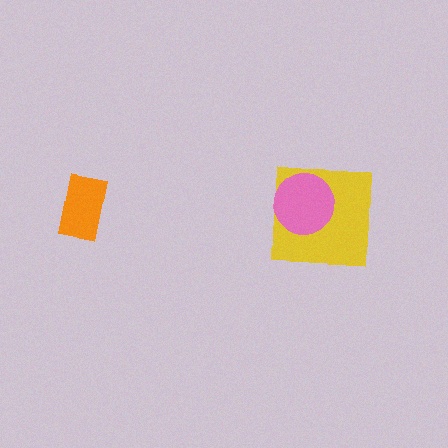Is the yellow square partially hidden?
Yes, it is partially covered by another shape.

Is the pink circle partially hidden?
No, no other shape covers it.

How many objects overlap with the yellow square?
1 object overlaps with the yellow square.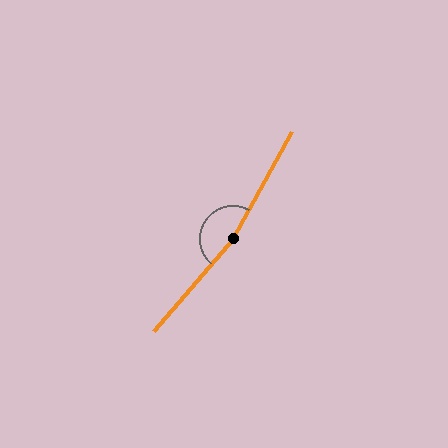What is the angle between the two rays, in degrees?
Approximately 168 degrees.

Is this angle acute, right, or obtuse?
It is obtuse.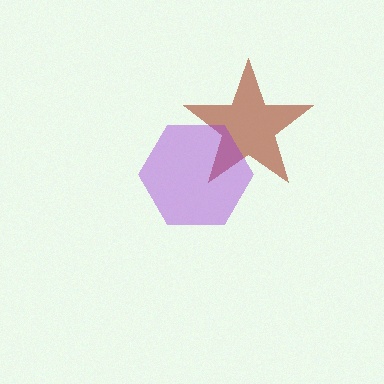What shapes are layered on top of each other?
The layered shapes are: a brown star, a purple hexagon.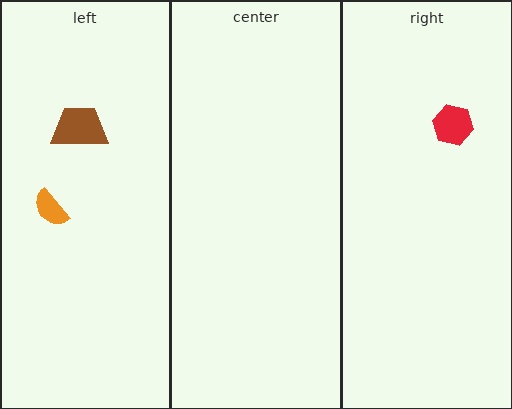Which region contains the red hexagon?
The right region.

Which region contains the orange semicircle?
The left region.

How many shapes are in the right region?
1.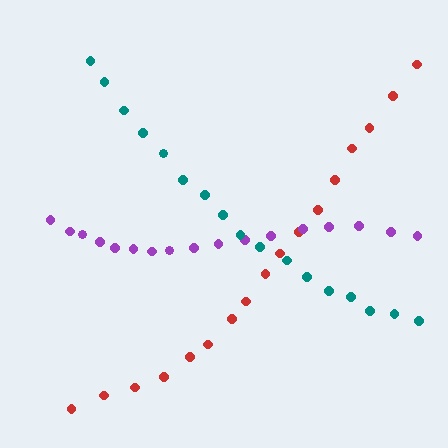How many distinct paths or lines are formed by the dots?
There are 3 distinct paths.